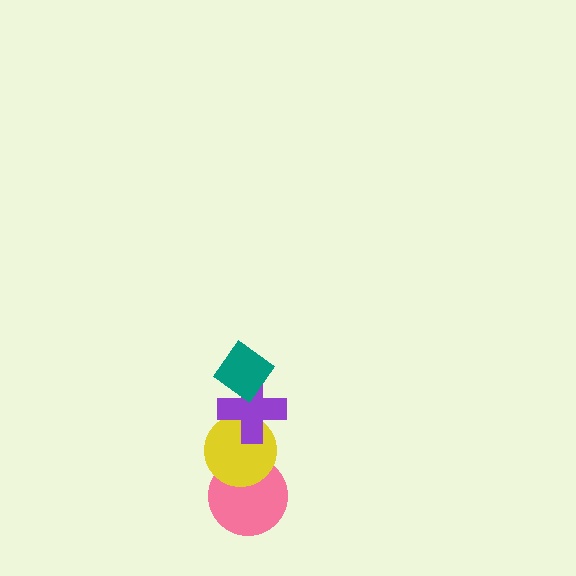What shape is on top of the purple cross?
The teal diamond is on top of the purple cross.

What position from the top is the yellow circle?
The yellow circle is 3rd from the top.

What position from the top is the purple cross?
The purple cross is 2nd from the top.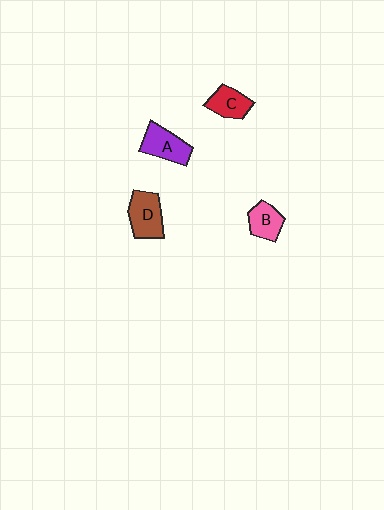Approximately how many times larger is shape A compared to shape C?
Approximately 1.3 times.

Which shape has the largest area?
Shape D (brown).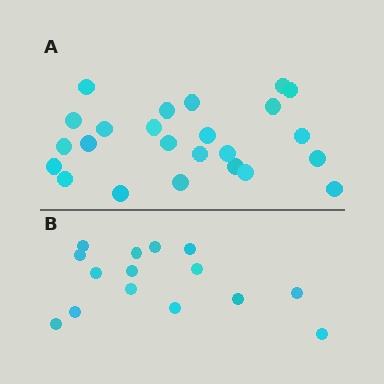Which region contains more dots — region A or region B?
Region A (the top region) has more dots.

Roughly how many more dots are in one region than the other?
Region A has roughly 8 or so more dots than region B.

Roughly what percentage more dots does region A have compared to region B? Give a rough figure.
About 60% more.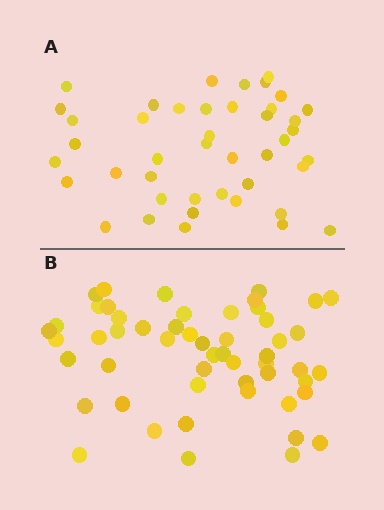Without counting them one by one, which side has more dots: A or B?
Region B (the bottom region) has more dots.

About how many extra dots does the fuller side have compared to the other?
Region B has roughly 10 or so more dots than region A.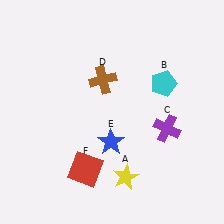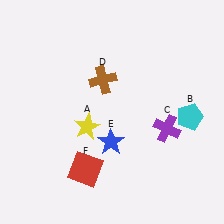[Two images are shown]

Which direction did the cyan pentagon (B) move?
The cyan pentagon (B) moved down.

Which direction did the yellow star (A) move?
The yellow star (A) moved up.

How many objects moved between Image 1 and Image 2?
2 objects moved between the two images.